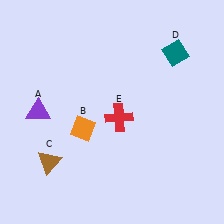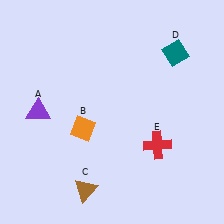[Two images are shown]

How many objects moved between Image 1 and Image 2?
2 objects moved between the two images.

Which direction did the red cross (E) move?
The red cross (E) moved right.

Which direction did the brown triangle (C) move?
The brown triangle (C) moved right.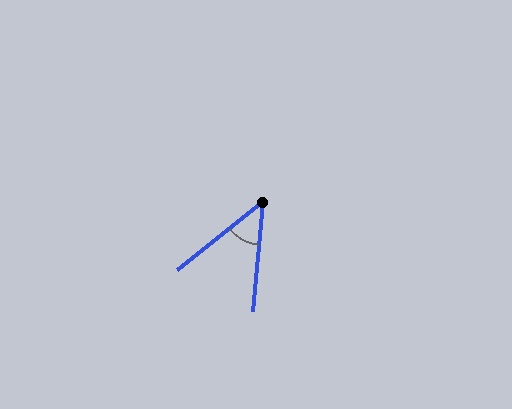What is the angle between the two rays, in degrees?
Approximately 46 degrees.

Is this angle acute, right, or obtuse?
It is acute.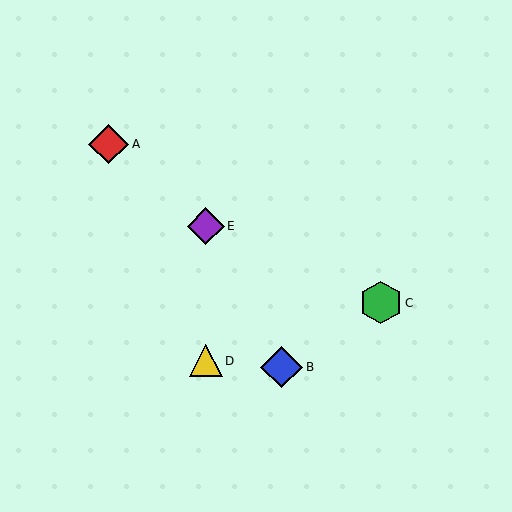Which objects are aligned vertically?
Objects D, E are aligned vertically.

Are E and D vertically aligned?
Yes, both are at x≈206.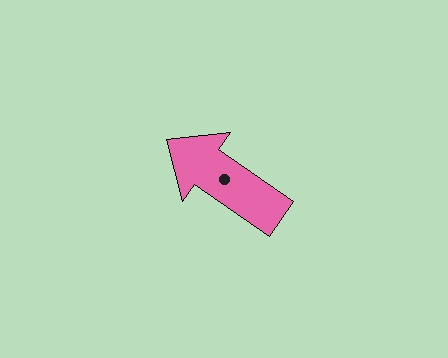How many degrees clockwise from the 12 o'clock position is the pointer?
Approximately 305 degrees.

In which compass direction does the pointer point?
Northwest.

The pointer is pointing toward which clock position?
Roughly 10 o'clock.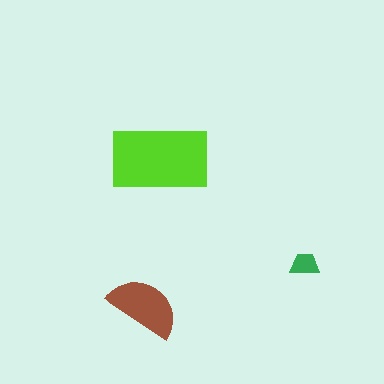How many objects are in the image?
There are 3 objects in the image.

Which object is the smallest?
The green trapezoid.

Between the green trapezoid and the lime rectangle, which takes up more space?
The lime rectangle.